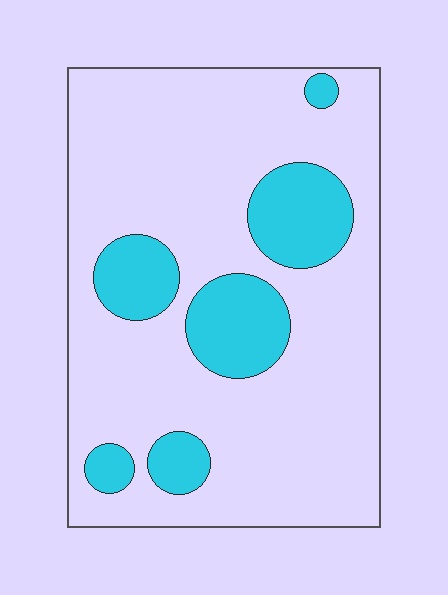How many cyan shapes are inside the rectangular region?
6.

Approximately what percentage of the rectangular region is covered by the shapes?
Approximately 20%.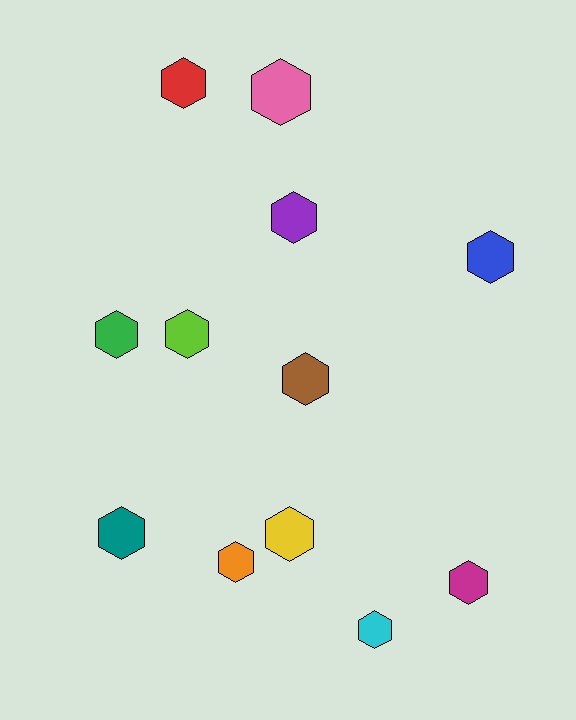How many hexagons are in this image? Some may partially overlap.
There are 12 hexagons.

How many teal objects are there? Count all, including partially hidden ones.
There is 1 teal object.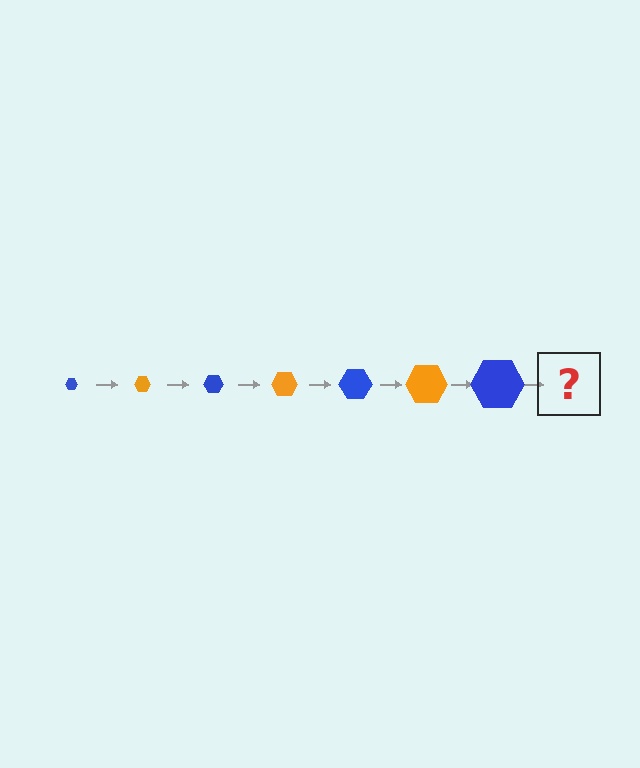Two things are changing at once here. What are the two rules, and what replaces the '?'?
The two rules are that the hexagon grows larger each step and the color cycles through blue and orange. The '?' should be an orange hexagon, larger than the previous one.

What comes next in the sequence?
The next element should be an orange hexagon, larger than the previous one.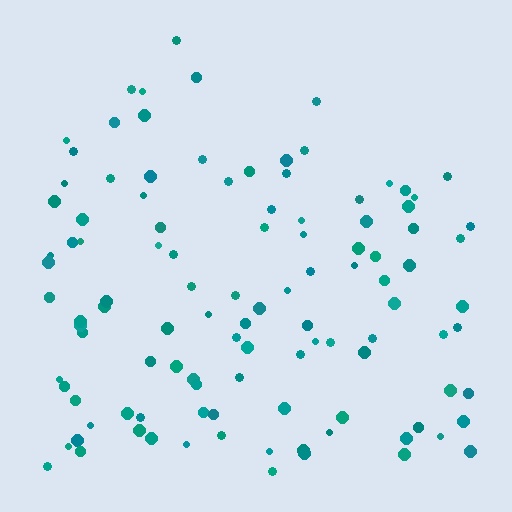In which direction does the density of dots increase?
From top to bottom, with the bottom side densest.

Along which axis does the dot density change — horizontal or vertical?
Vertical.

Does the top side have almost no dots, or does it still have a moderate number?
Still a moderate number, just noticeably fewer than the bottom.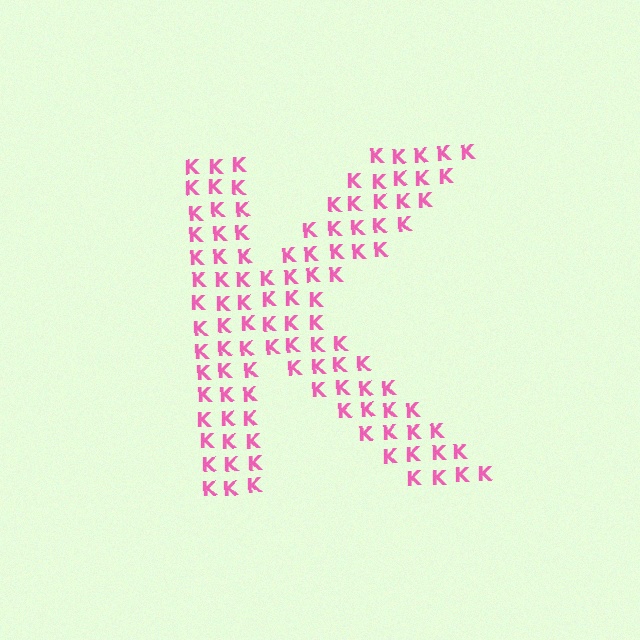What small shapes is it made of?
It is made of small letter K's.